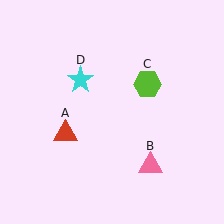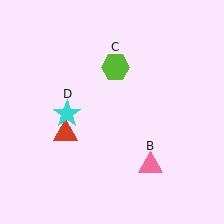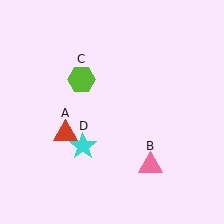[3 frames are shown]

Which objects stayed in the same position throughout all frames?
Red triangle (object A) and pink triangle (object B) remained stationary.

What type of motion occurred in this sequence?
The lime hexagon (object C), cyan star (object D) rotated counterclockwise around the center of the scene.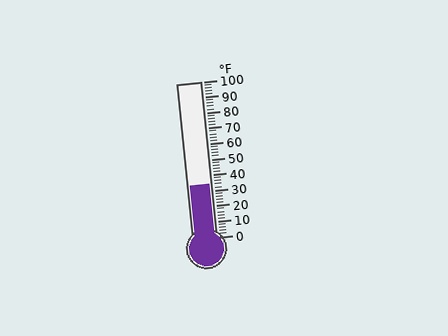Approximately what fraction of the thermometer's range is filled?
The thermometer is filled to approximately 35% of its range.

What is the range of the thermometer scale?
The thermometer scale ranges from 0°F to 100°F.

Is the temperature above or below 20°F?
The temperature is above 20°F.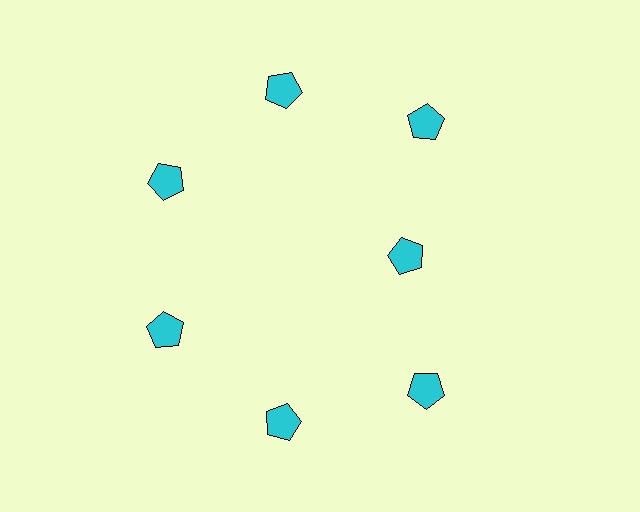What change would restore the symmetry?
The symmetry would be restored by moving it outward, back onto the ring so that all 7 pentagons sit at equal angles and equal distance from the center.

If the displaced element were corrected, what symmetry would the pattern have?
It would have 7-fold rotational symmetry — the pattern would map onto itself every 51 degrees.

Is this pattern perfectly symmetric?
No. The 7 cyan pentagons are arranged in a ring, but one element near the 3 o'clock position is pulled inward toward the center, breaking the 7-fold rotational symmetry.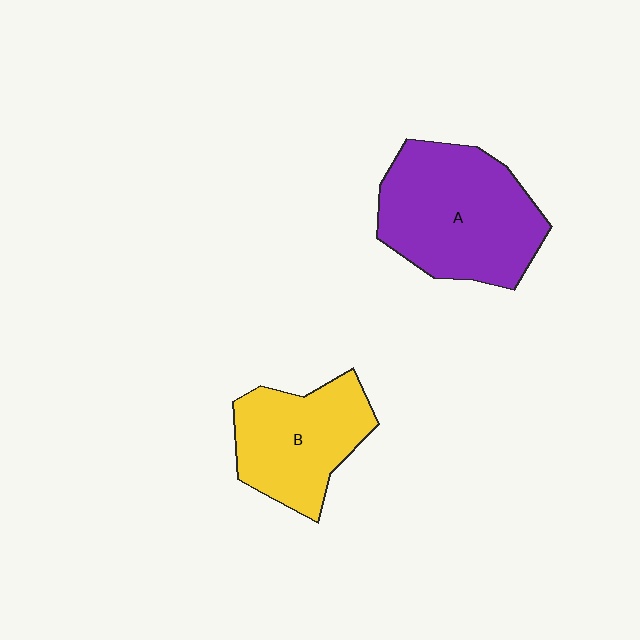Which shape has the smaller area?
Shape B (yellow).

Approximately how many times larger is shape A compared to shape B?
Approximately 1.4 times.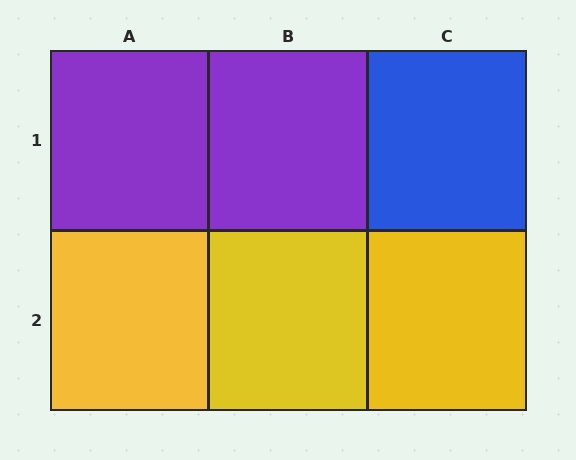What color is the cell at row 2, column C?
Yellow.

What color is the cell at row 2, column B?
Yellow.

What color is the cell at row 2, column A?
Yellow.